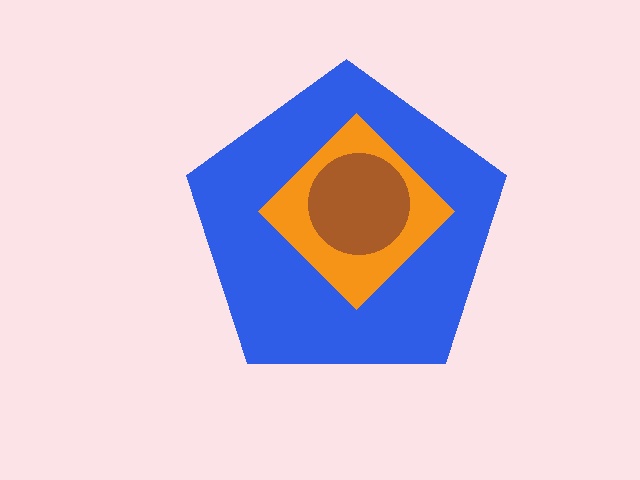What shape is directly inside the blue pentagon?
The orange diamond.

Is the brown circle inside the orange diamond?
Yes.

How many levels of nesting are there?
3.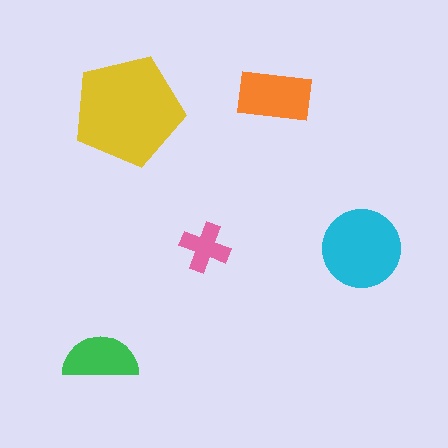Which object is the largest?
The yellow pentagon.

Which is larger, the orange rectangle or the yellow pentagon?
The yellow pentagon.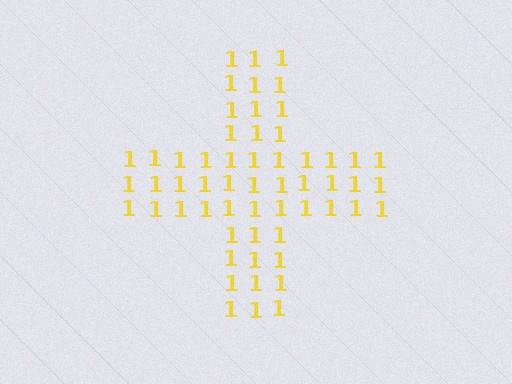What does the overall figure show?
The overall figure shows a cross.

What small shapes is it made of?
It is made of small digit 1's.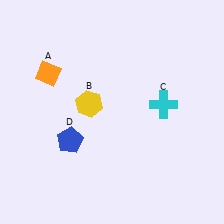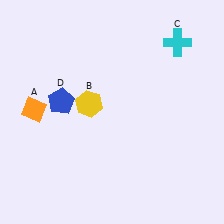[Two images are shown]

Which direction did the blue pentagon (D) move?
The blue pentagon (D) moved up.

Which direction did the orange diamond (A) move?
The orange diamond (A) moved down.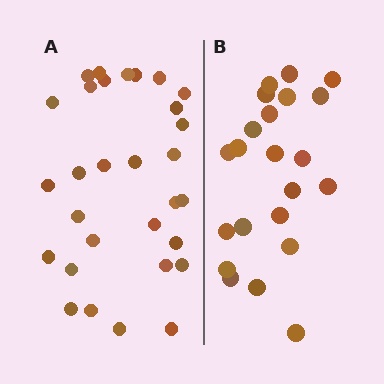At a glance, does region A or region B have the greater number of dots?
Region A (the left region) has more dots.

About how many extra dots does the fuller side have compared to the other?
Region A has roughly 8 or so more dots than region B.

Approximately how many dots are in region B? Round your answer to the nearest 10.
About 20 dots. (The exact count is 22, which rounds to 20.)